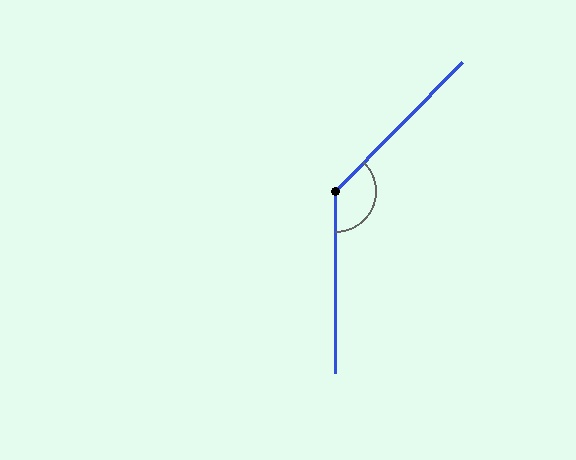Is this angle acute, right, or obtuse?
It is obtuse.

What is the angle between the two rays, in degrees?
Approximately 135 degrees.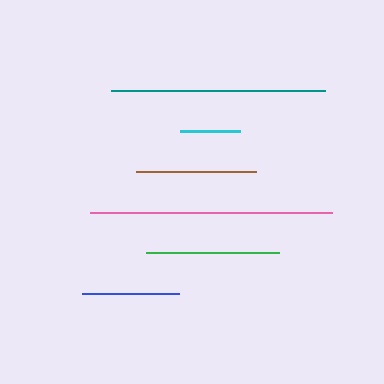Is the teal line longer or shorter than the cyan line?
The teal line is longer than the cyan line.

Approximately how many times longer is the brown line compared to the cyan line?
The brown line is approximately 2.0 times the length of the cyan line.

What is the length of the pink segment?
The pink segment is approximately 242 pixels long.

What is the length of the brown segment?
The brown segment is approximately 120 pixels long.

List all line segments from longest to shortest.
From longest to shortest: pink, teal, green, brown, blue, cyan.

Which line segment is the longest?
The pink line is the longest at approximately 242 pixels.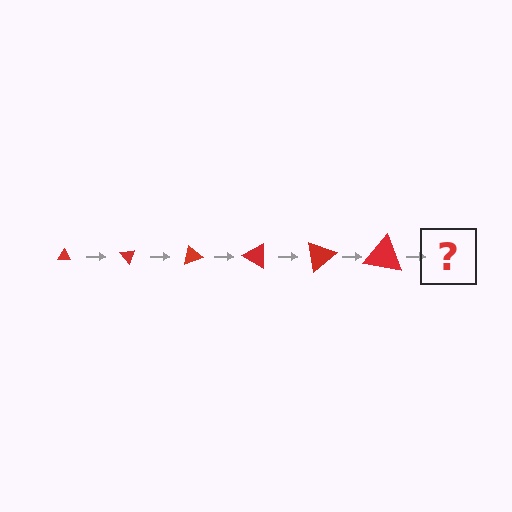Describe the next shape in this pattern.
It should be a triangle, larger than the previous one and rotated 300 degrees from the start.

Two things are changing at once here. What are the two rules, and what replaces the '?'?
The two rules are that the triangle grows larger each step and it rotates 50 degrees each step. The '?' should be a triangle, larger than the previous one and rotated 300 degrees from the start.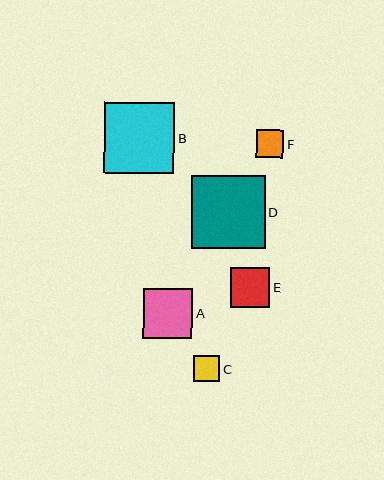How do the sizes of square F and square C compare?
Square F and square C are approximately the same size.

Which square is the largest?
Square D is the largest with a size of approximately 73 pixels.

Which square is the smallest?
Square C is the smallest with a size of approximately 27 pixels.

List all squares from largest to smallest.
From largest to smallest: D, B, A, E, F, C.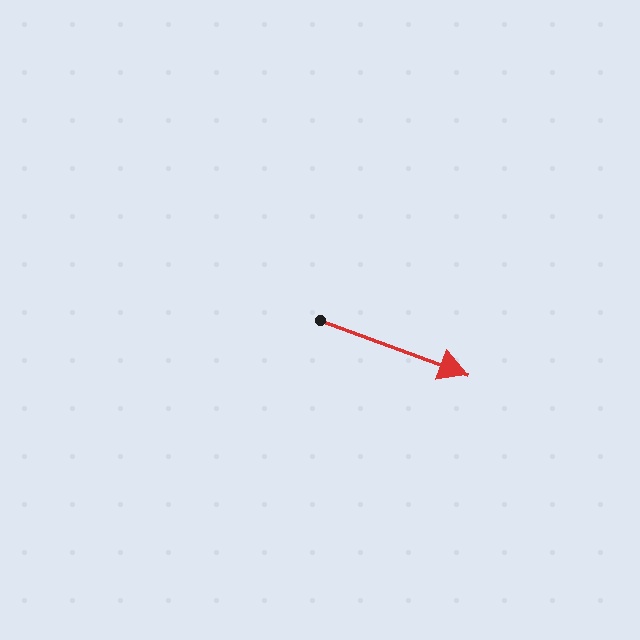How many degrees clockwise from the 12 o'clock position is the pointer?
Approximately 110 degrees.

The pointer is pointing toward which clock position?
Roughly 4 o'clock.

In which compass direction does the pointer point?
East.